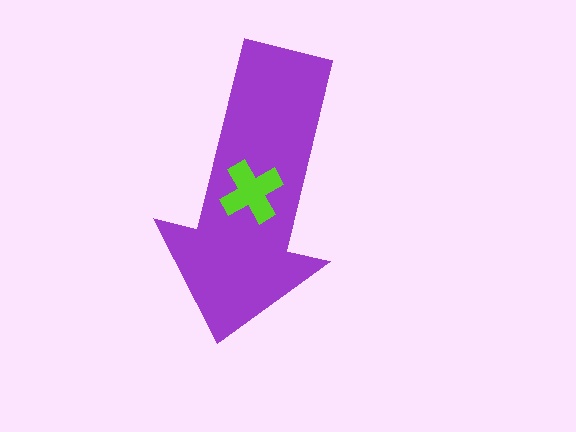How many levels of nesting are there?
2.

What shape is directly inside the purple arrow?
The lime cross.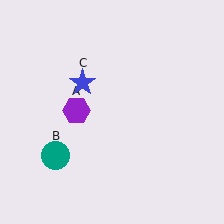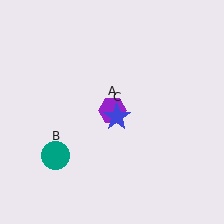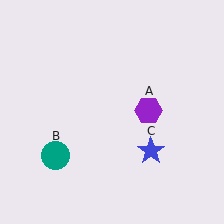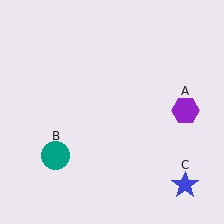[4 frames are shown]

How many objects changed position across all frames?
2 objects changed position: purple hexagon (object A), blue star (object C).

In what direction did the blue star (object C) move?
The blue star (object C) moved down and to the right.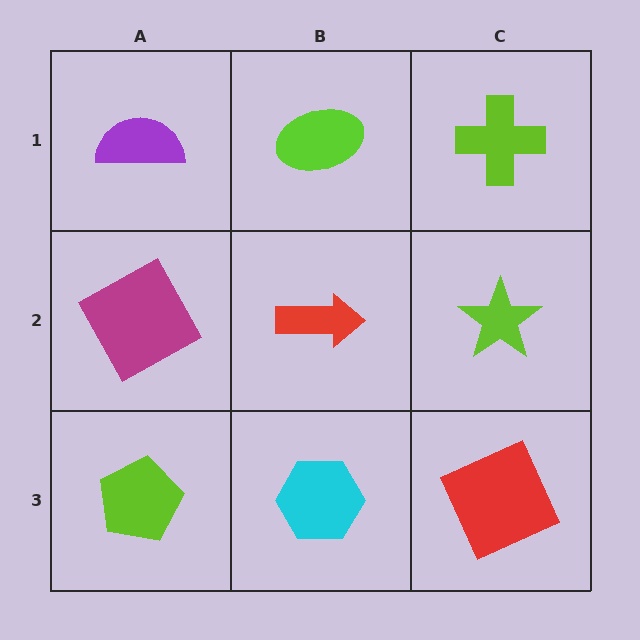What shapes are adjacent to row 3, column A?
A magenta square (row 2, column A), a cyan hexagon (row 3, column B).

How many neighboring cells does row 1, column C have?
2.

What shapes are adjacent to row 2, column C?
A lime cross (row 1, column C), a red square (row 3, column C), a red arrow (row 2, column B).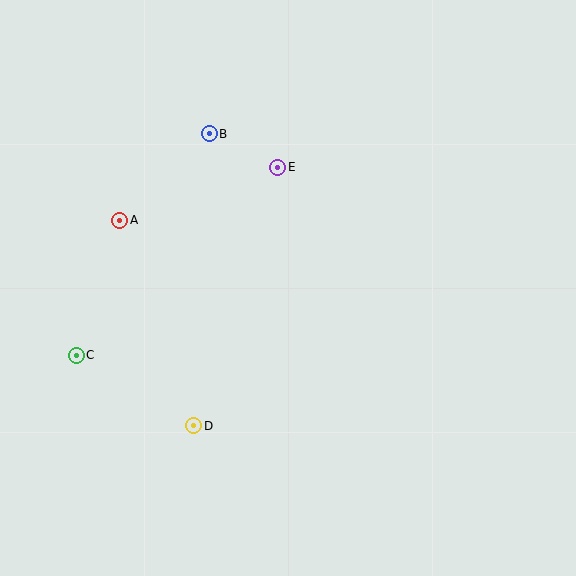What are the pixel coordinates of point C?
Point C is at (76, 355).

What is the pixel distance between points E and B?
The distance between E and B is 76 pixels.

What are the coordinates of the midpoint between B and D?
The midpoint between B and D is at (202, 280).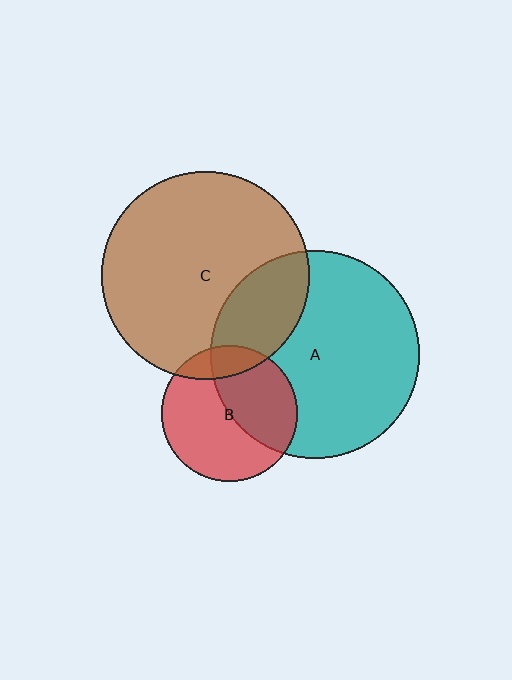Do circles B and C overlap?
Yes.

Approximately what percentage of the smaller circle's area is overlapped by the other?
Approximately 15%.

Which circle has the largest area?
Circle A (teal).